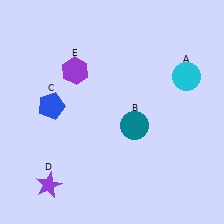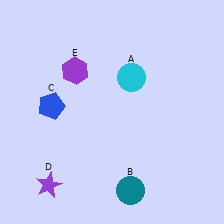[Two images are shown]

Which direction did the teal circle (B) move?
The teal circle (B) moved down.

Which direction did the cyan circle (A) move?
The cyan circle (A) moved left.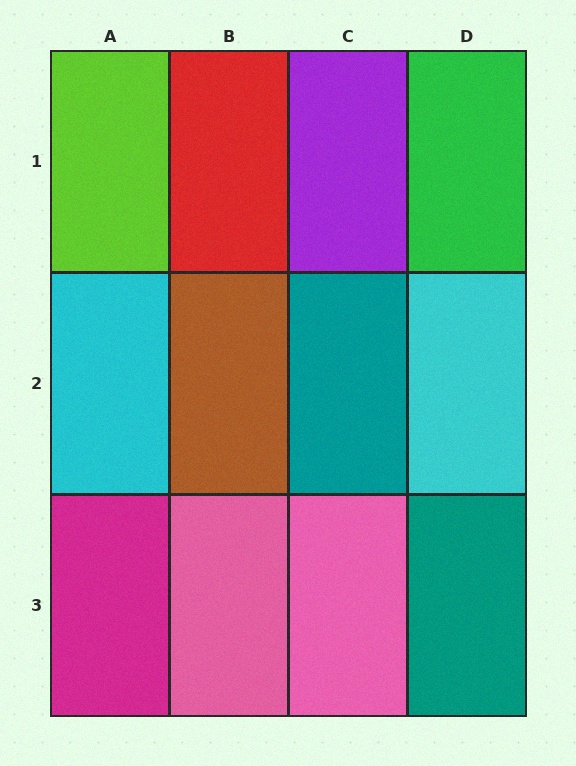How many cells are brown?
1 cell is brown.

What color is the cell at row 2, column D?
Cyan.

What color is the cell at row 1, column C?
Purple.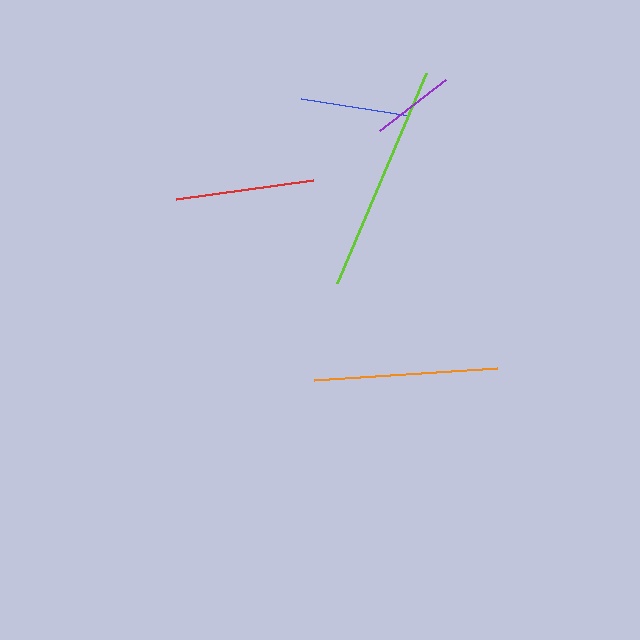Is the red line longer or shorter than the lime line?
The lime line is longer than the red line.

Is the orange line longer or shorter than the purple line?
The orange line is longer than the purple line.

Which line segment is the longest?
The lime line is the longest at approximately 228 pixels.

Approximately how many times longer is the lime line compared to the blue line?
The lime line is approximately 2.1 times the length of the blue line.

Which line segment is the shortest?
The purple line is the shortest at approximately 84 pixels.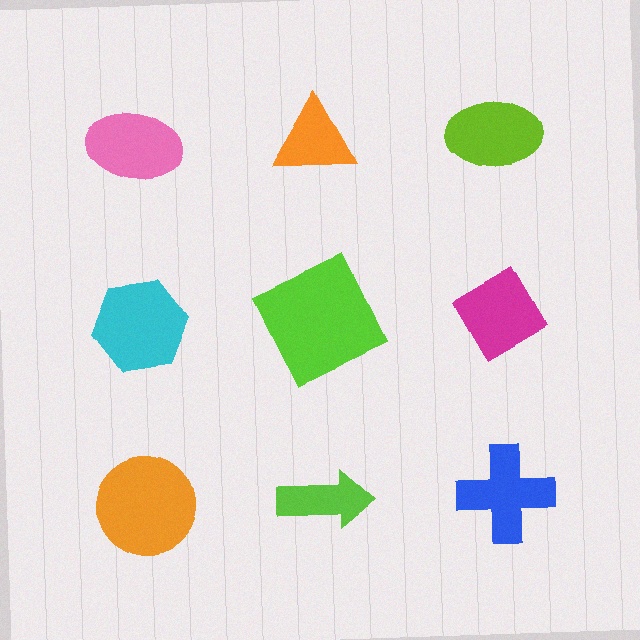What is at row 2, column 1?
A cyan hexagon.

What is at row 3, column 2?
A lime arrow.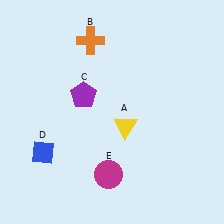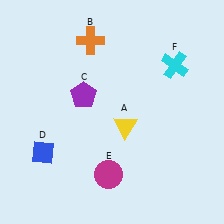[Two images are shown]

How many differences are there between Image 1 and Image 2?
There is 1 difference between the two images.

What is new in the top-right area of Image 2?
A cyan cross (F) was added in the top-right area of Image 2.